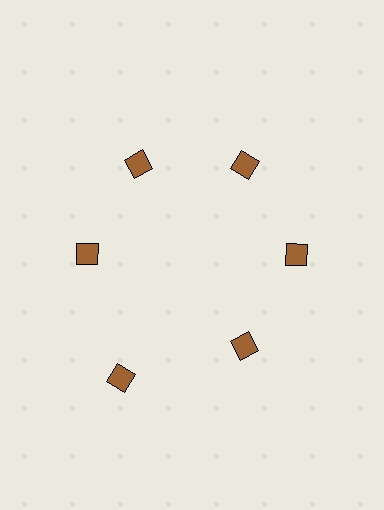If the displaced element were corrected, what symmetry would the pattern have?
It would have 6-fold rotational symmetry — the pattern would map onto itself every 60 degrees.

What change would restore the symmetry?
The symmetry would be restored by moving it inward, back onto the ring so that all 6 diamonds sit at equal angles and equal distance from the center.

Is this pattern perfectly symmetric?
No. The 6 brown diamonds are arranged in a ring, but one element near the 7 o'clock position is pushed outward from the center, breaking the 6-fold rotational symmetry.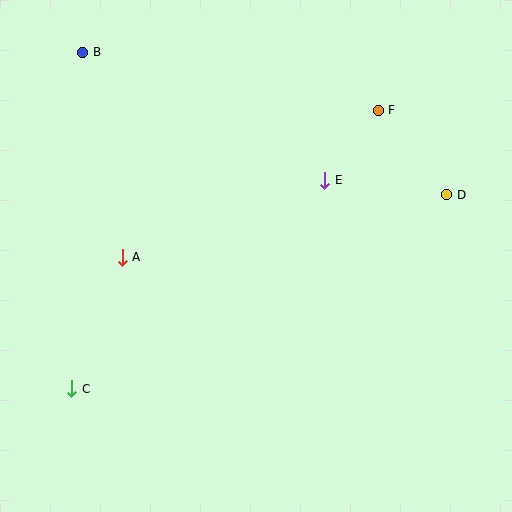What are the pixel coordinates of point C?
Point C is at (72, 389).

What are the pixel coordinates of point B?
Point B is at (83, 52).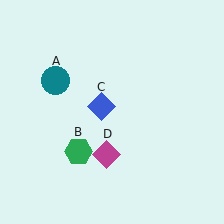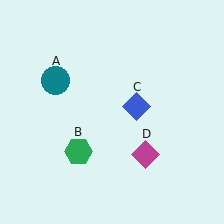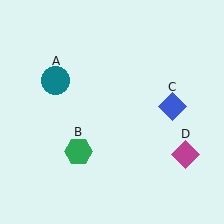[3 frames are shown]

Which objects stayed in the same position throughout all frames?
Teal circle (object A) and green hexagon (object B) remained stationary.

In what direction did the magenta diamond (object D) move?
The magenta diamond (object D) moved right.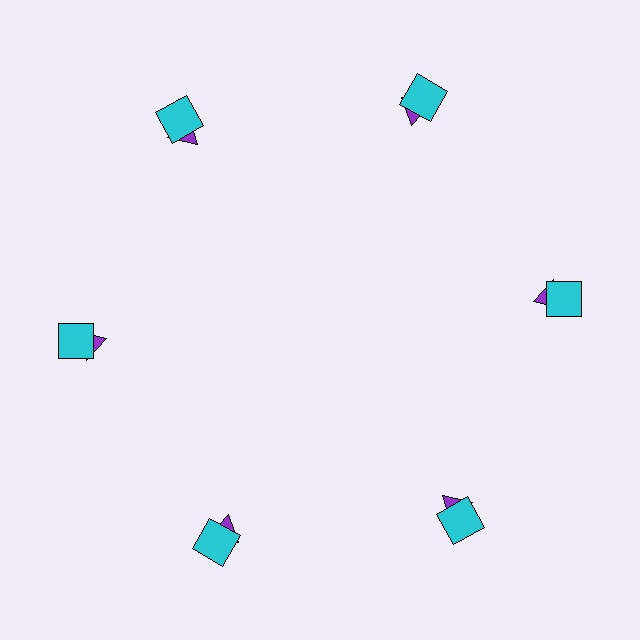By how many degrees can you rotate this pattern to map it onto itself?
The pattern maps onto itself every 60 degrees of rotation.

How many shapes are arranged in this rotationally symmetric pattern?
There are 12 shapes, arranged in 6 groups of 2.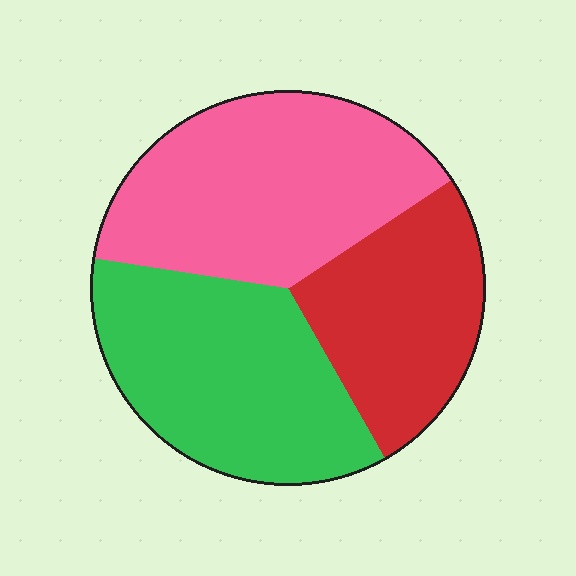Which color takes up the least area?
Red, at roughly 25%.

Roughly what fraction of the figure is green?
Green covers roughly 35% of the figure.